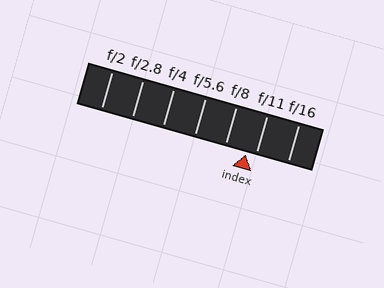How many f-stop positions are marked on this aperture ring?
There are 7 f-stop positions marked.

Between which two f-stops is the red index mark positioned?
The index mark is between f/8 and f/11.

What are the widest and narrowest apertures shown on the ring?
The widest aperture shown is f/2 and the narrowest is f/16.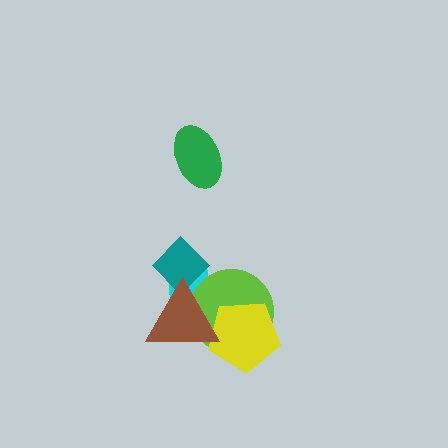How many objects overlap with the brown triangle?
4 objects overlap with the brown triangle.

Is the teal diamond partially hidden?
Yes, it is partially covered by another shape.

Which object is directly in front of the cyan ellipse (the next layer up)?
The teal diamond is directly in front of the cyan ellipse.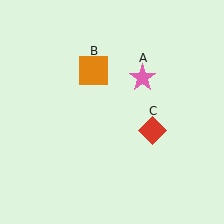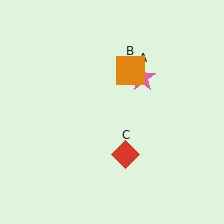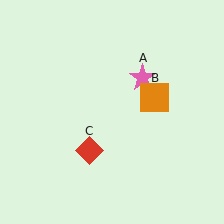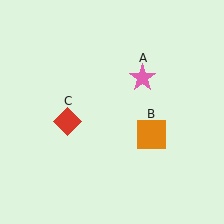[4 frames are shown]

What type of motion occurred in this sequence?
The orange square (object B), red diamond (object C) rotated clockwise around the center of the scene.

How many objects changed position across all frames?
2 objects changed position: orange square (object B), red diamond (object C).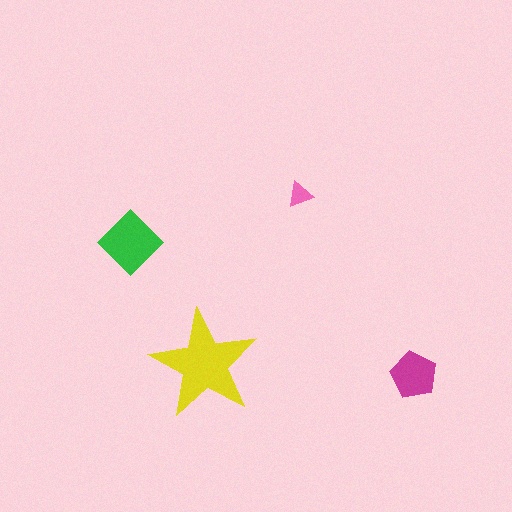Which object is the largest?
The yellow star.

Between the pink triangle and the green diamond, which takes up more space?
The green diamond.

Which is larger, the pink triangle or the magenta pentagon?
The magenta pentagon.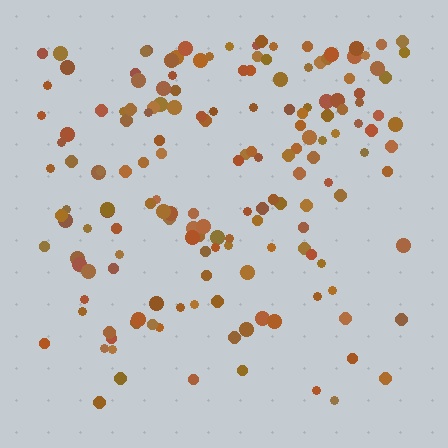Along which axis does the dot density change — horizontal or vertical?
Vertical.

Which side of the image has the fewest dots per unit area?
The bottom.